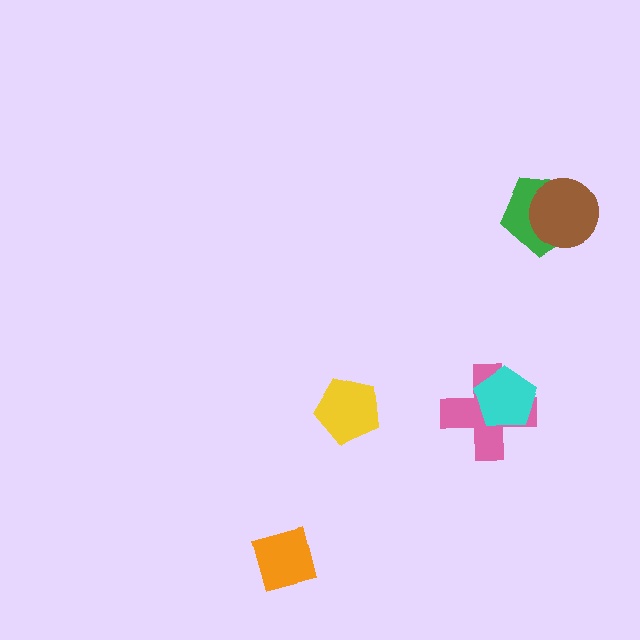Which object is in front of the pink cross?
The cyan pentagon is in front of the pink cross.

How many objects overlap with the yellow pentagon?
0 objects overlap with the yellow pentagon.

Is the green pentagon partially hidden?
Yes, it is partially covered by another shape.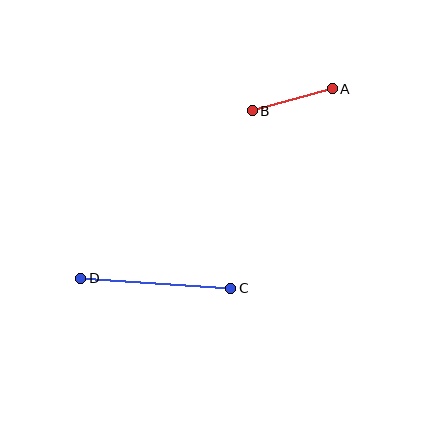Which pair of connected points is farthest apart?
Points C and D are farthest apart.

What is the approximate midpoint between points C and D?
The midpoint is at approximately (156, 283) pixels.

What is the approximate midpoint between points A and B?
The midpoint is at approximately (292, 100) pixels.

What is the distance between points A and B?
The distance is approximately 83 pixels.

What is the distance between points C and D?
The distance is approximately 150 pixels.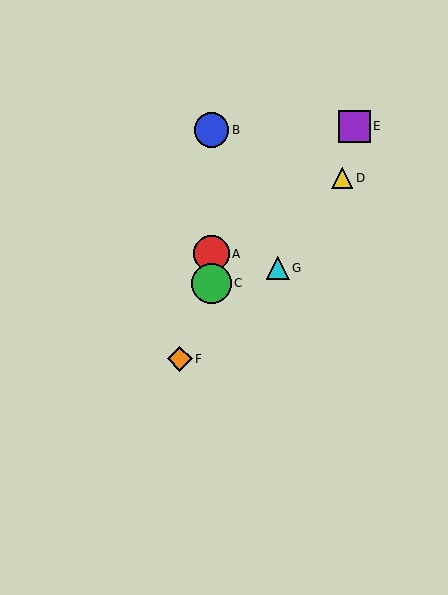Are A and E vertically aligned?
No, A is at x≈211 and E is at x≈354.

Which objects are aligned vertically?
Objects A, B, C are aligned vertically.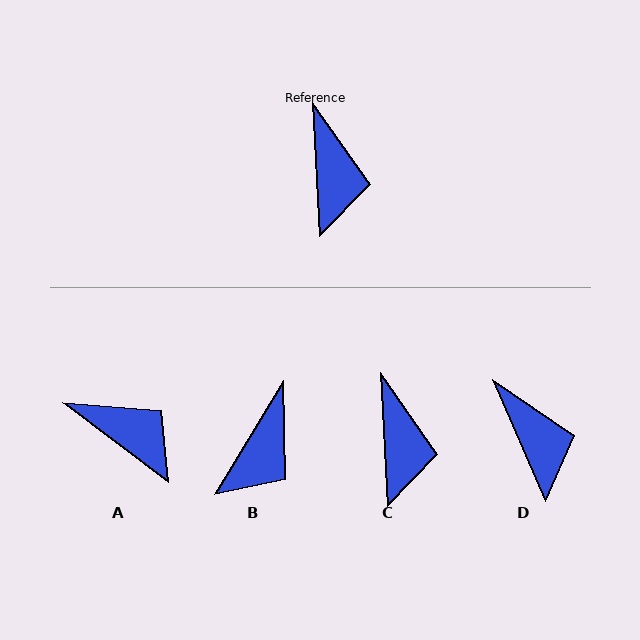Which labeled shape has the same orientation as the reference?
C.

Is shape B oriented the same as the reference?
No, it is off by about 34 degrees.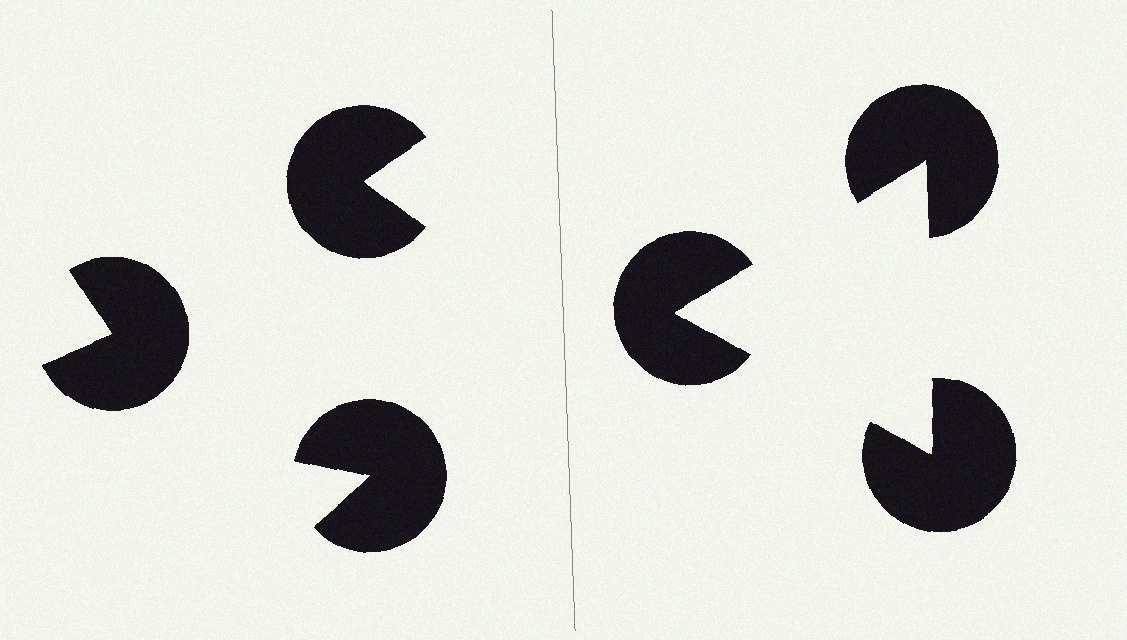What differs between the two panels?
The pac-man discs are positioned identically on both sides; only the wedge orientations differ. On the right they align to a triangle; on the left they are misaligned.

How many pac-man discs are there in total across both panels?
6 — 3 on each side.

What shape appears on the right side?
An illusory triangle.